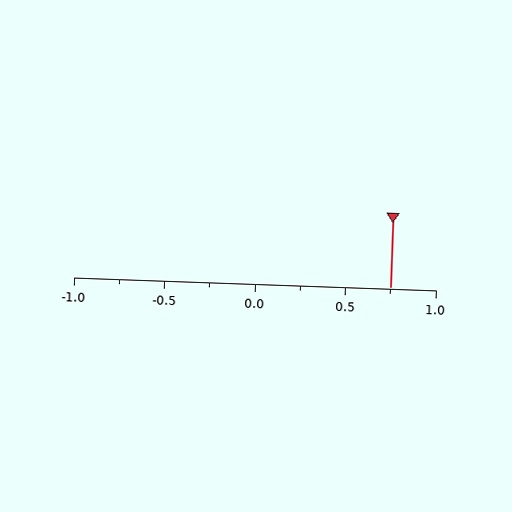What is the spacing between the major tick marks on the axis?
The major ticks are spaced 0.5 apart.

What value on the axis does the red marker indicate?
The marker indicates approximately 0.75.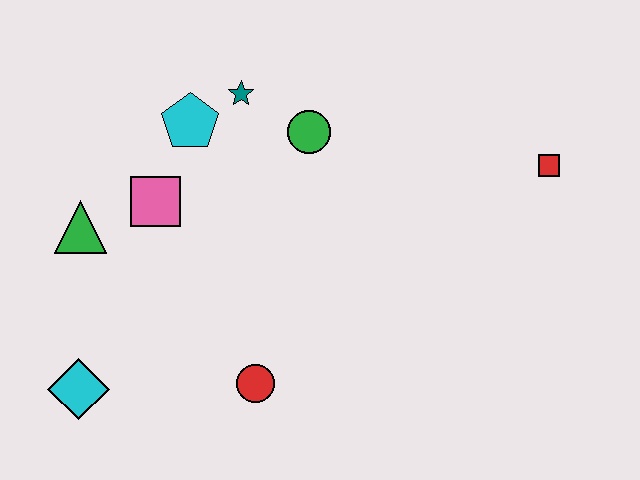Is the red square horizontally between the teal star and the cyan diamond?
No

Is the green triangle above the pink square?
No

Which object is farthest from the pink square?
The red square is farthest from the pink square.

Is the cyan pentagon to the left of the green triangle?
No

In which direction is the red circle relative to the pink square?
The red circle is below the pink square.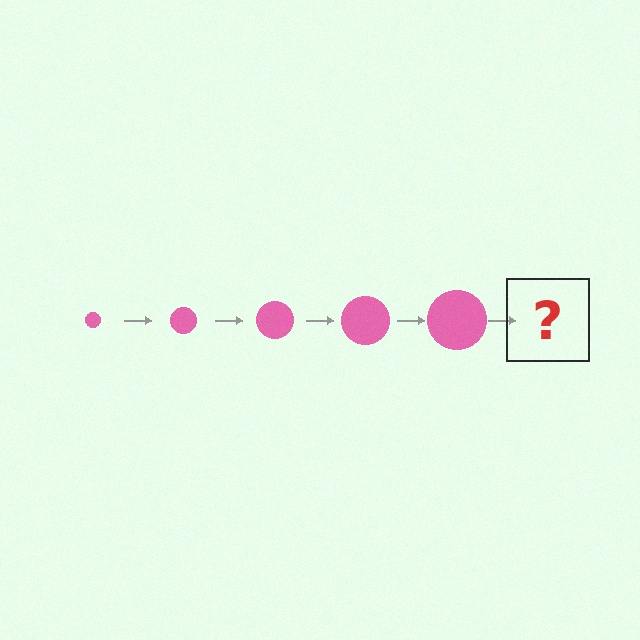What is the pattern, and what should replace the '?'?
The pattern is that the circle gets progressively larger each step. The '?' should be a pink circle, larger than the previous one.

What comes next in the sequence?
The next element should be a pink circle, larger than the previous one.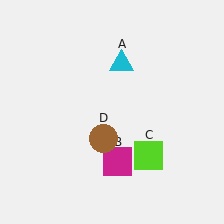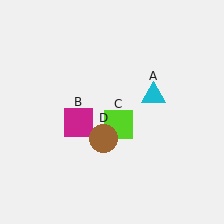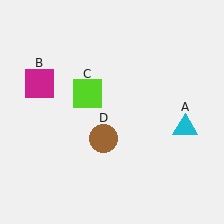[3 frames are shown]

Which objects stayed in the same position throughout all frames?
Brown circle (object D) remained stationary.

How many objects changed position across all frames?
3 objects changed position: cyan triangle (object A), magenta square (object B), lime square (object C).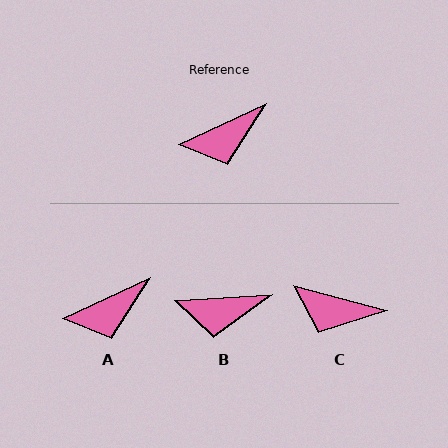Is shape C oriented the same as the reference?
No, it is off by about 39 degrees.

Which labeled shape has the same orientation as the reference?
A.